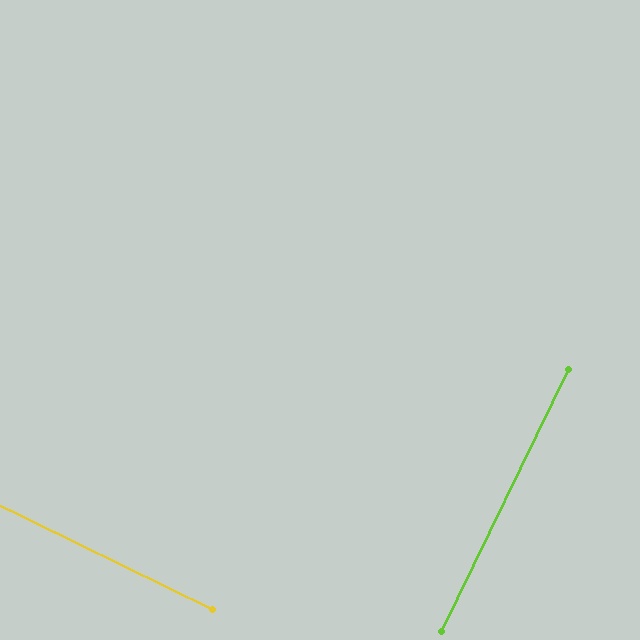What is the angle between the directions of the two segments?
Approximately 90 degrees.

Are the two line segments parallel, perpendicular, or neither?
Perpendicular — they meet at approximately 90°.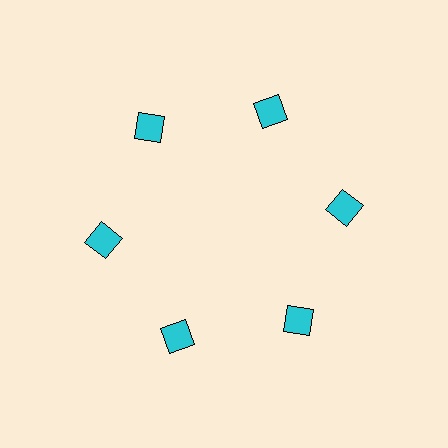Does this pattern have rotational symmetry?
Yes, this pattern has 6-fold rotational symmetry. It looks the same after rotating 60 degrees around the center.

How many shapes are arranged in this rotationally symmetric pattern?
There are 6 shapes, arranged in 6 groups of 1.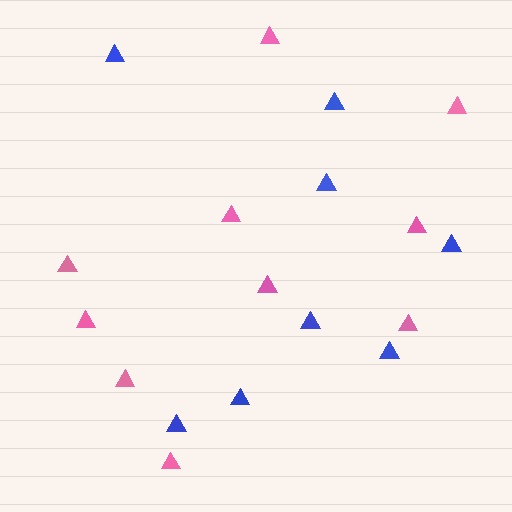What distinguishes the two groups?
There are 2 groups: one group of pink triangles (10) and one group of blue triangles (8).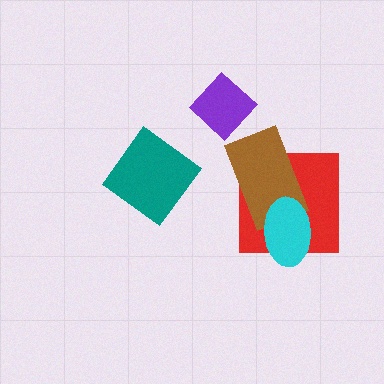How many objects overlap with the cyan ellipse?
2 objects overlap with the cyan ellipse.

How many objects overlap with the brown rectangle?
2 objects overlap with the brown rectangle.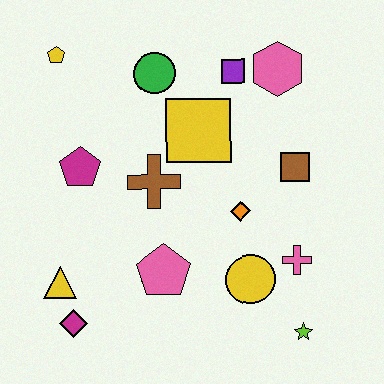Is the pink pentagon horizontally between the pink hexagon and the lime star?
No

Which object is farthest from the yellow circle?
The yellow pentagon is farthest from the yellow circle.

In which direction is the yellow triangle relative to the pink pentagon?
The yellow triangle is to the left of the pink pentagon.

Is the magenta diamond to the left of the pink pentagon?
Yes